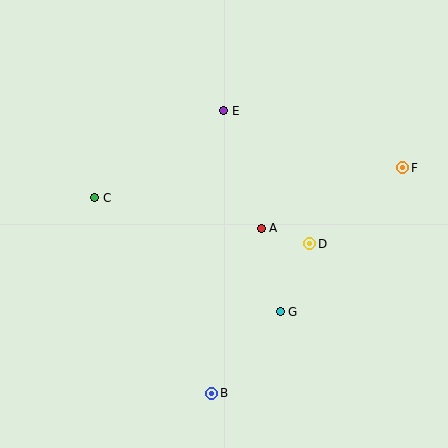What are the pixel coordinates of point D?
Point D is at (310, 244).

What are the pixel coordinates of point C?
Point C is at (95, 198).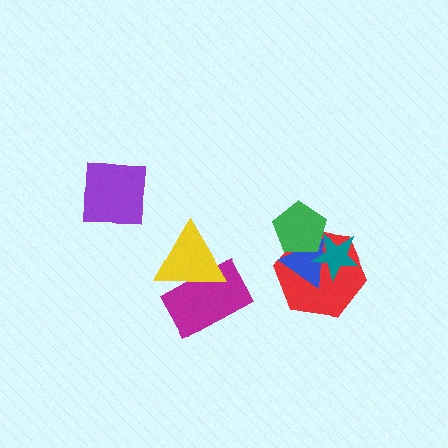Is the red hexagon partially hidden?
Yes, it is partially covered by another shape.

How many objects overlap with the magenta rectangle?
1 object overlaps with the magenta rectangle.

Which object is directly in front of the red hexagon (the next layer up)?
The blue triangle is directly in front of the red hexagon.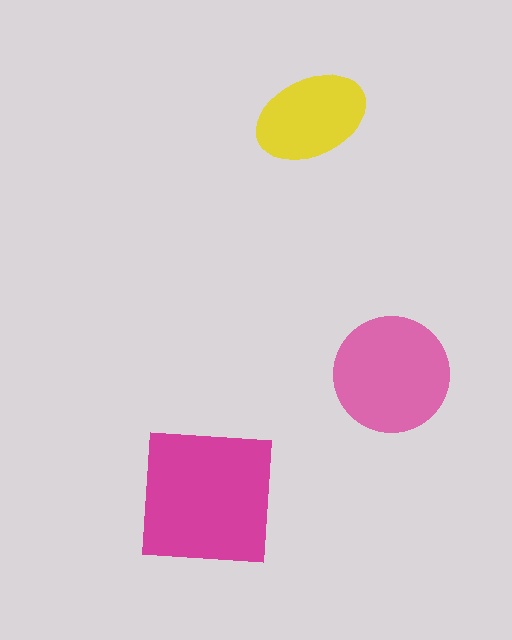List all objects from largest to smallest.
The magenta square, the pink circle, the yellow ellipse.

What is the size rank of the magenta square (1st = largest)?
1st.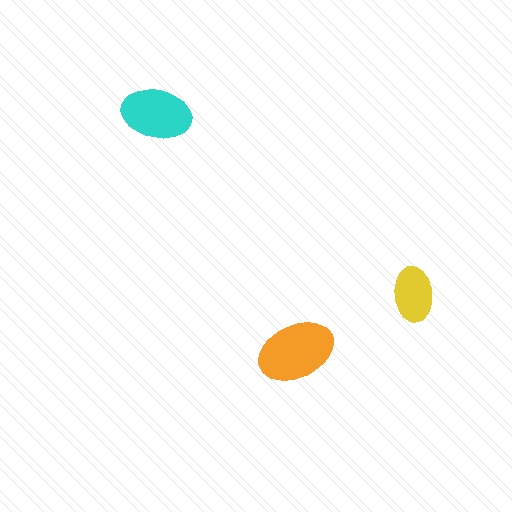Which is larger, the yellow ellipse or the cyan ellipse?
The cyan one.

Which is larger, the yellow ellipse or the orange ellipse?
The orange one.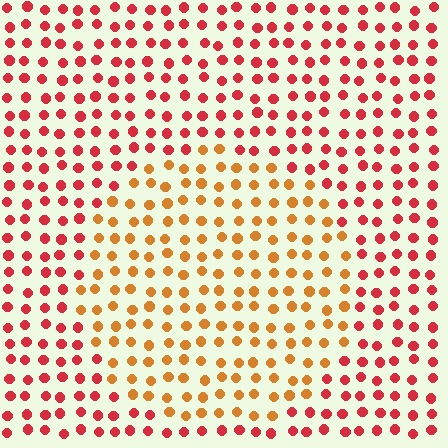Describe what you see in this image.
The image is filled with small red elements in a uniform arrangement. A circle-shaped region is visible where the elements are tinted to a slightly different hue, forming a subtle color boundary.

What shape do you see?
I see a circle.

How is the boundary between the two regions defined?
The boundary is defined purely by a slight shift in hue (about 37 degrees). Spacing, size, and orientation are identical on both sides.